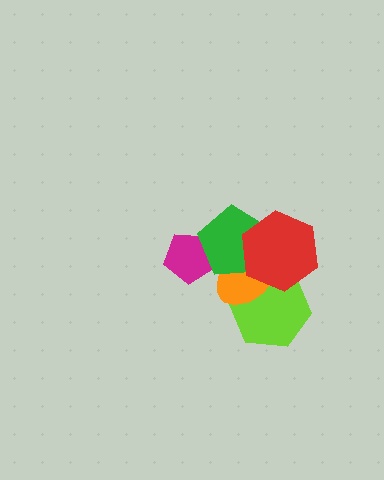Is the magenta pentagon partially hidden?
Yes, it is partially covered by another shape.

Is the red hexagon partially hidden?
No, no other shape covers it.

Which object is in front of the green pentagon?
The red hexagon is in front of the green pentagon.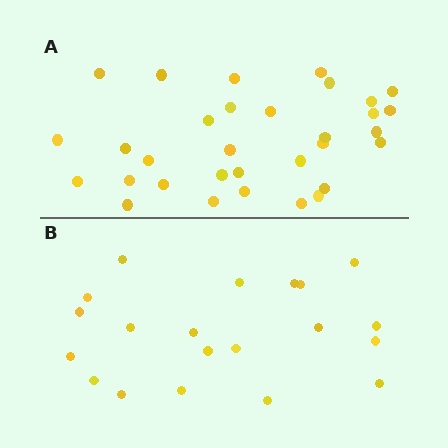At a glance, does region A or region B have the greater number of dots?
Region A (the top region) has more dots.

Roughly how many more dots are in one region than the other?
Region A has roughly 12 or so more dots than region B.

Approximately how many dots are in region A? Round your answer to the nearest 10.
About 30 dots. (The exact count is 32, which rounds to 30.)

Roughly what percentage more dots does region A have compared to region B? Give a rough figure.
About 60% more.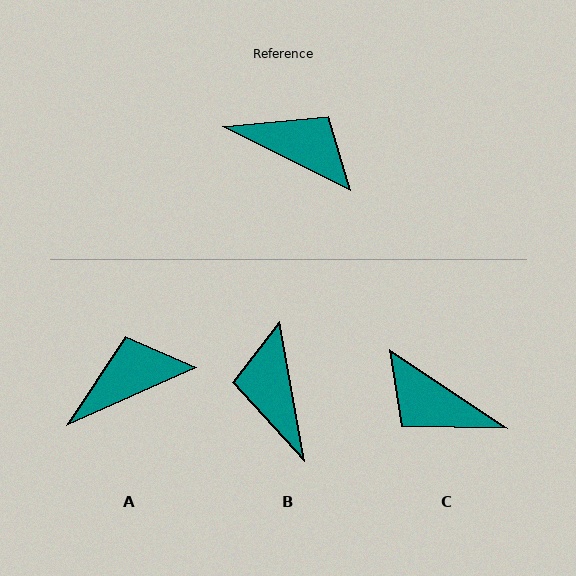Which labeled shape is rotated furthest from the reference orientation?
C, about 173 degrees away.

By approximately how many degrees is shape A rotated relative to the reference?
Approximately 51 degrees counter-clockwise.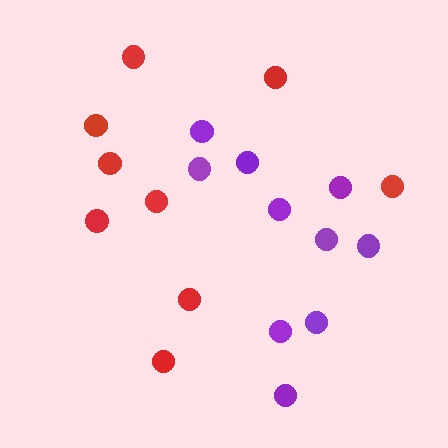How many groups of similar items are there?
There are 2 groups: one group of red circles (9) and one group of purple circles (10).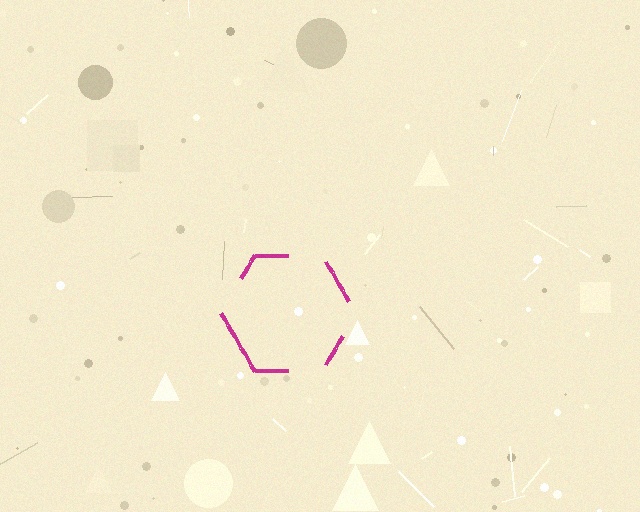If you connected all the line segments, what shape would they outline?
They would outline a hexagon.